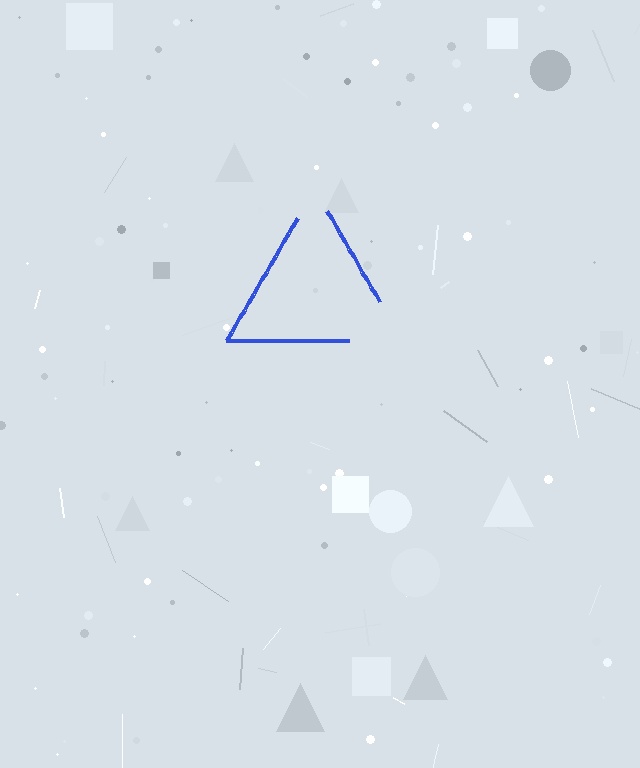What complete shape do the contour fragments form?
The contour fragments form a triangle.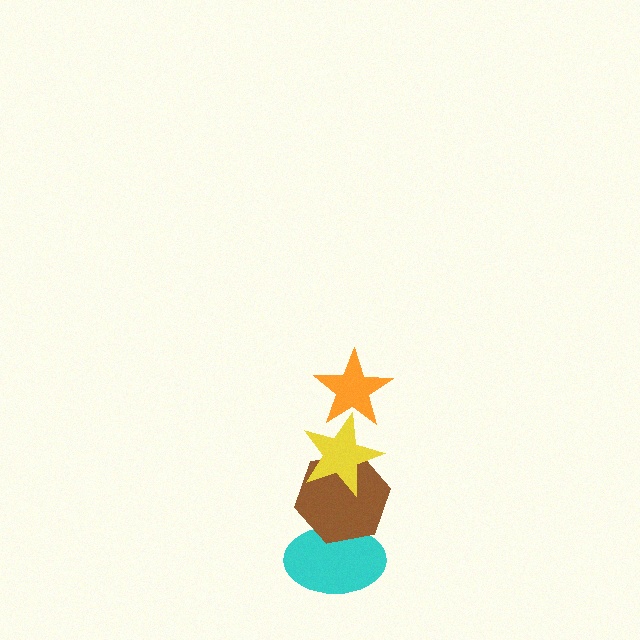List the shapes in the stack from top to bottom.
From top to bottom: the orange star, the yellow star, the brown hexagon, the cyan ellipse.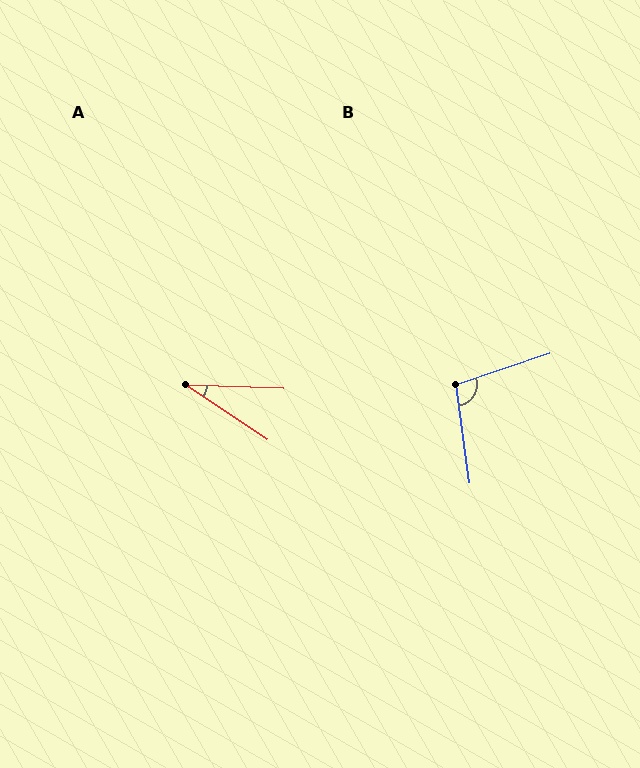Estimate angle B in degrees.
Approximately 100 degrees.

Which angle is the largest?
B, at approximately 100 degrees.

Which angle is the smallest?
A, at approximately 32 degrees.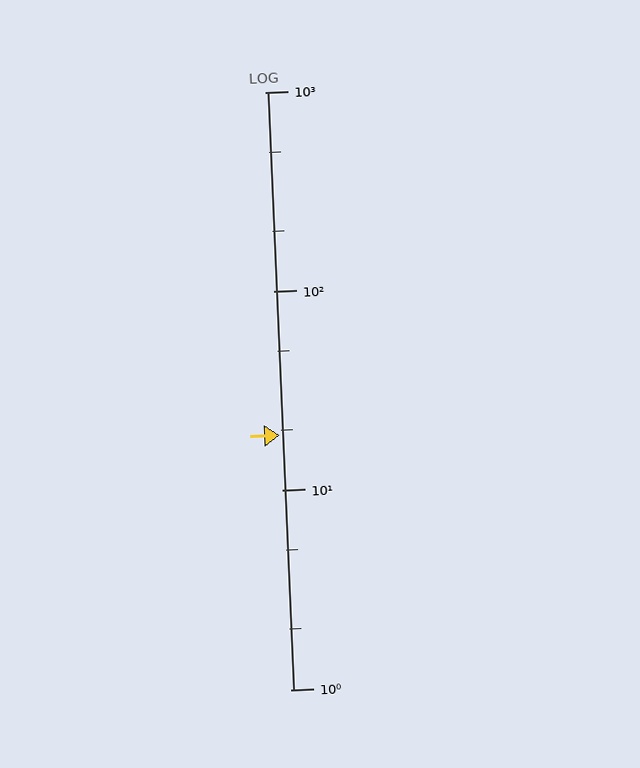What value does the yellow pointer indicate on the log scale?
The pointer indicates approximately 19.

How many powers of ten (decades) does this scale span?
The scale spans 3 decades, from 1 to 1000.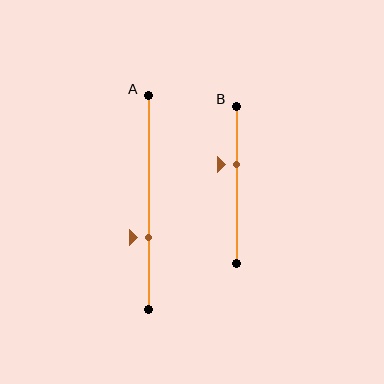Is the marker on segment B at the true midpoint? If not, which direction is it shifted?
No, the marker on segment B is shifted upward by about 13% of the segment length.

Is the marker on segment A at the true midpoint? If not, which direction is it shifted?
No, the marker on segment A is shifted downward by about 16% of the segment length.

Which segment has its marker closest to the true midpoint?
Segment B has its marker closest to the true midpoint.